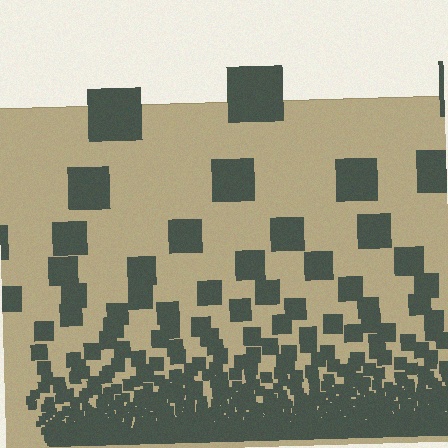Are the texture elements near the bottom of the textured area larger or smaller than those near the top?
Smaller. The gradient is inverted — elements near the bottom are smaller and denser.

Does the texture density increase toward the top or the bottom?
Density increases toward the bottom.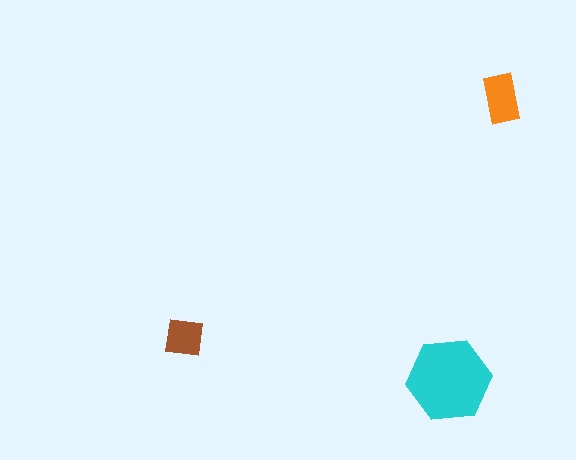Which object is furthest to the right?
The orange rectangle is rightmost.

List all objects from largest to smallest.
The cyan hexagon, the orange rectangle, the brown square.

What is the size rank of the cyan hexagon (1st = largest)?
1st.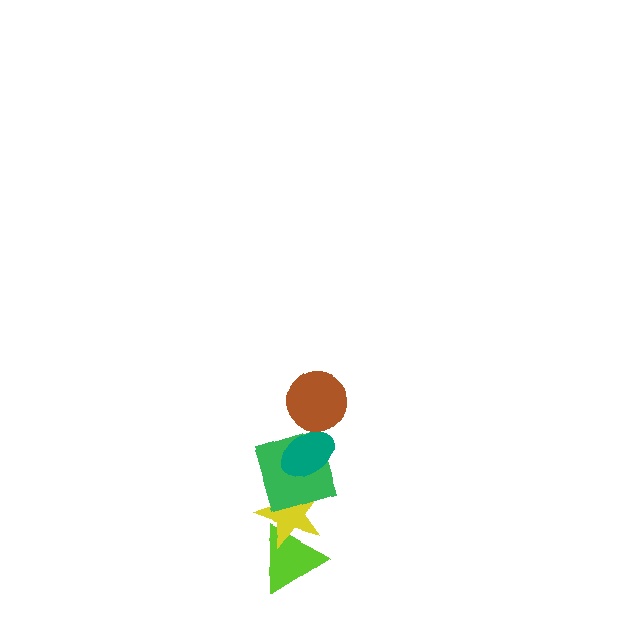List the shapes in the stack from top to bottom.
From top to bottom: the brown circle, the teal ellipse, the green square, the yellow star, the lime triangle.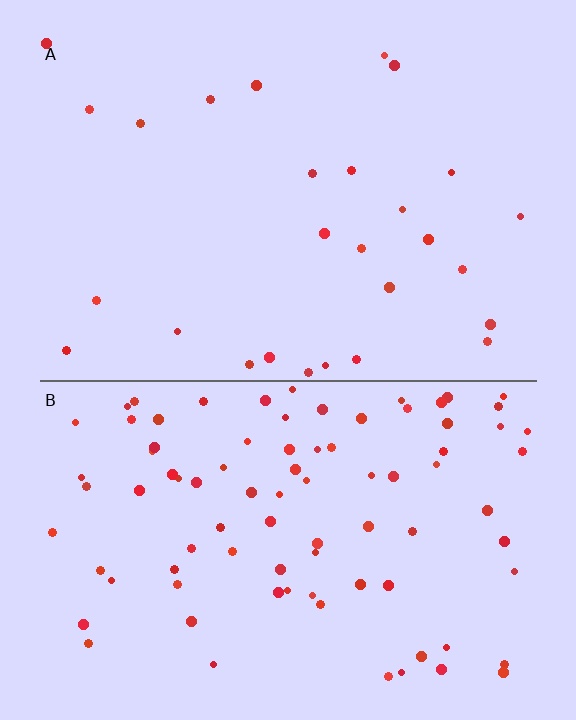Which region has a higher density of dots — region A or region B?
B (the bottom).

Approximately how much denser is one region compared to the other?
Approximately 3.2× — region B over region A.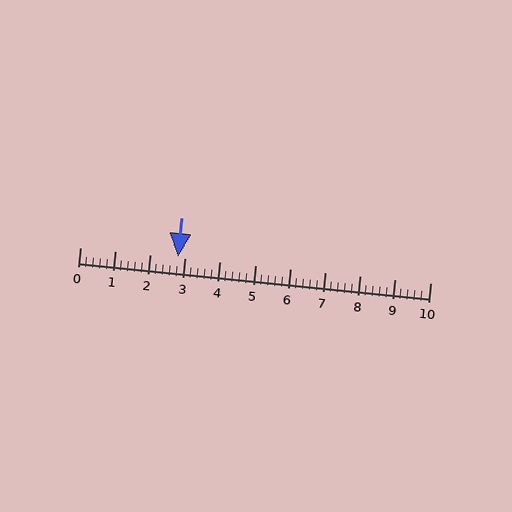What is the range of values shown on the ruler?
The ruler shows values from 0 to 10.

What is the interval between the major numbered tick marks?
The major tick marks are spaced 1 units apart.